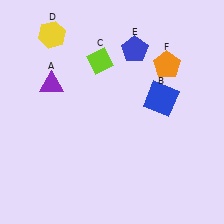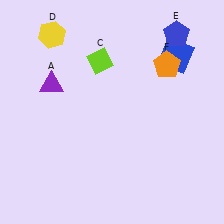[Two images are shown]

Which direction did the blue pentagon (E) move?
The blue pentagon (E) moved right.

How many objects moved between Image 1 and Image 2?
2 objects moved between the two images.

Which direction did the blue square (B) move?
The blue square (B) moved up.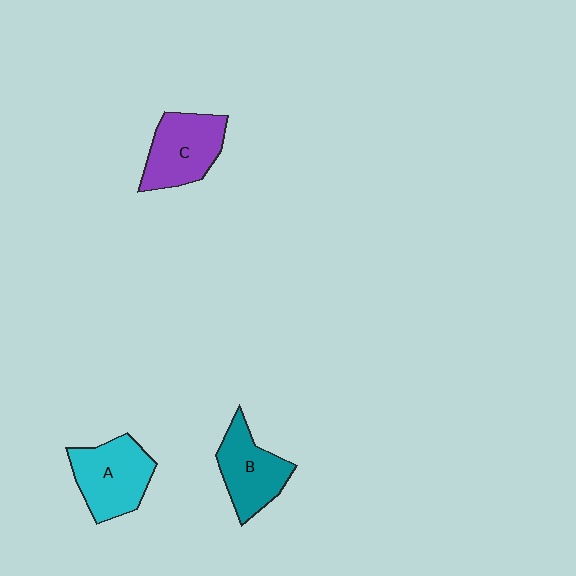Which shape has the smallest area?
Shape B (teal).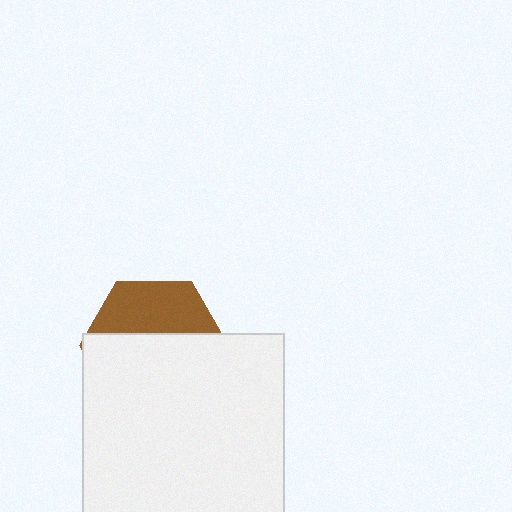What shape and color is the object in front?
The object in front is a white rectangle.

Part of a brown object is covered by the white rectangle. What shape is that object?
It is a hexagon.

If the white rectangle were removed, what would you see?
You would see the complete brown hexagon.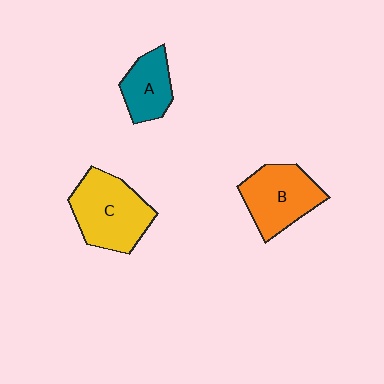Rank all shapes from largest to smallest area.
From largest to smallest: C (yellow), B (orange), A (teal).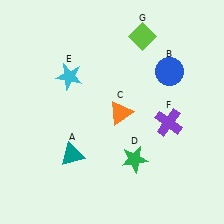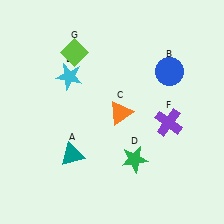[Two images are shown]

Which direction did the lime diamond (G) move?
The lime diamond (G) moved left.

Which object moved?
The lime diamond (G) moved left.